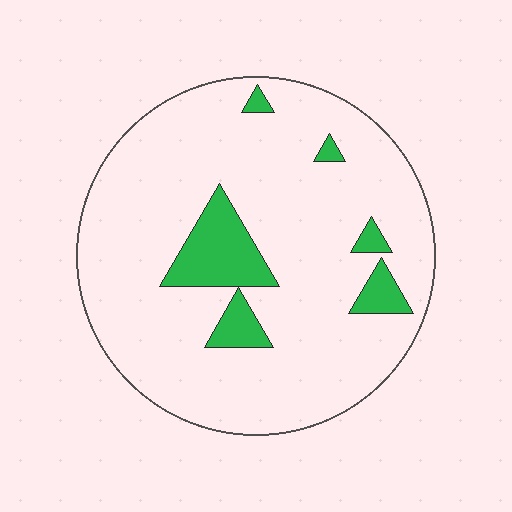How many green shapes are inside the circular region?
6.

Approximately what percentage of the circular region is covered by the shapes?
Approximately 10%.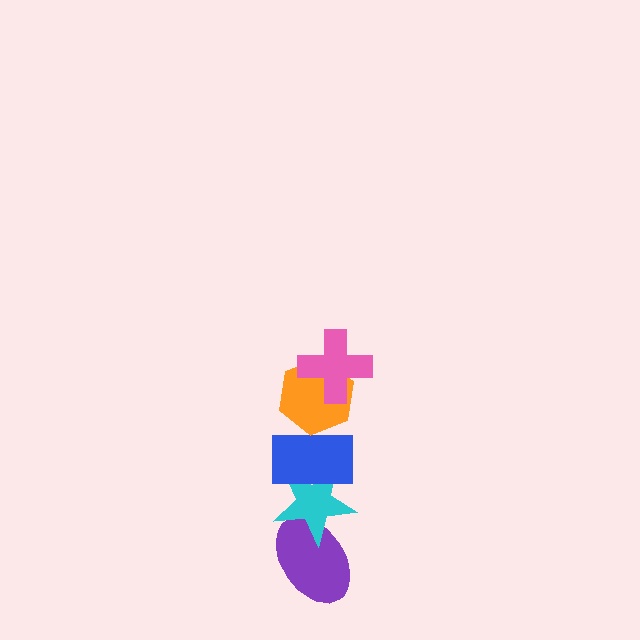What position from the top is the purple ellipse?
The purple ellipse is 5th from the top.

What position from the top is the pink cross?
The pink cross is 1st from the top.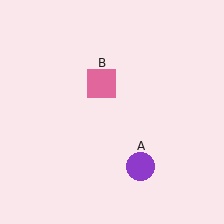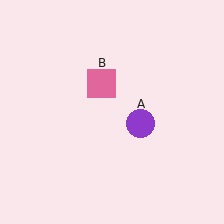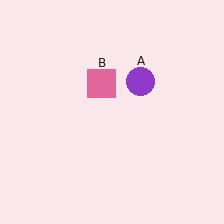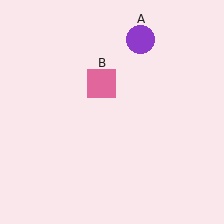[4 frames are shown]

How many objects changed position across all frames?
1 object changed position: purple circle (object A).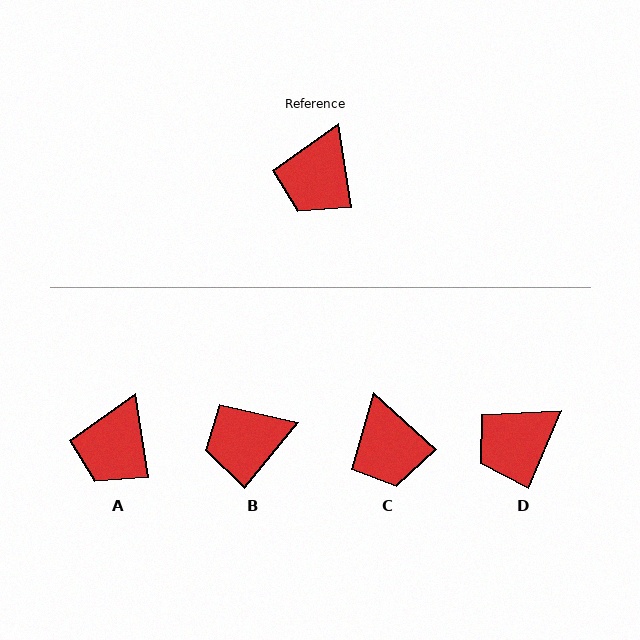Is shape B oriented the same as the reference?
No, it is off by about 48 degrees.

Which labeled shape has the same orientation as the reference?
A.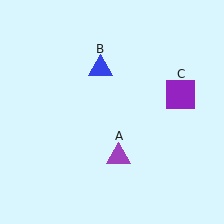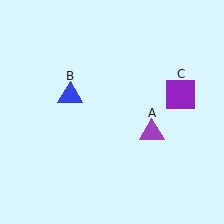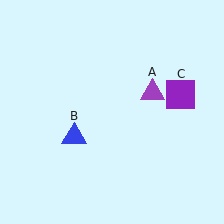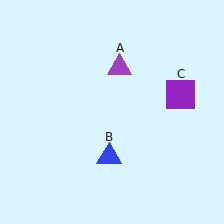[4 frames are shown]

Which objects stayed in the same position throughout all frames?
Purple square (object C) remained stationary.